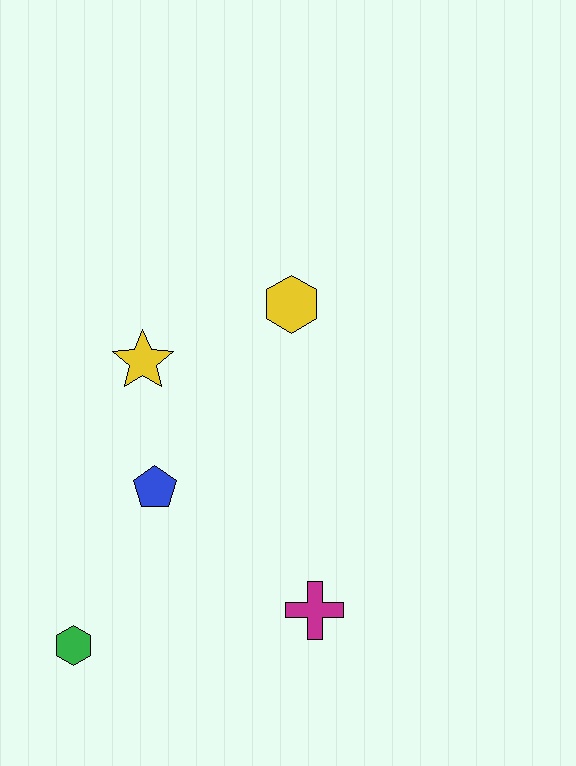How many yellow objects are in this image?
There are 2 yellow objects.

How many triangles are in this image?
There are no triangles.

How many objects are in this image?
There are 5 objects.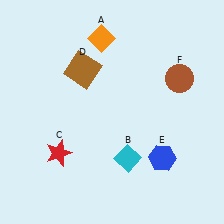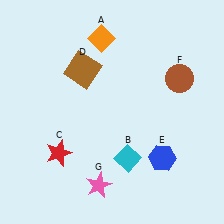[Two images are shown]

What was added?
A pink star (G) was added in Image 2.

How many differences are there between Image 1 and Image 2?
There is 1 difference between the two images.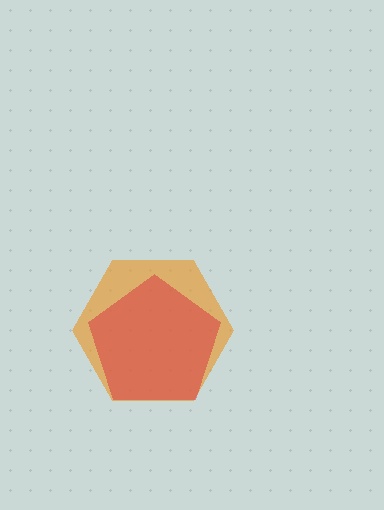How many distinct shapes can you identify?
There are 2 distinct shapes: an orange hexagon, a red pentagon.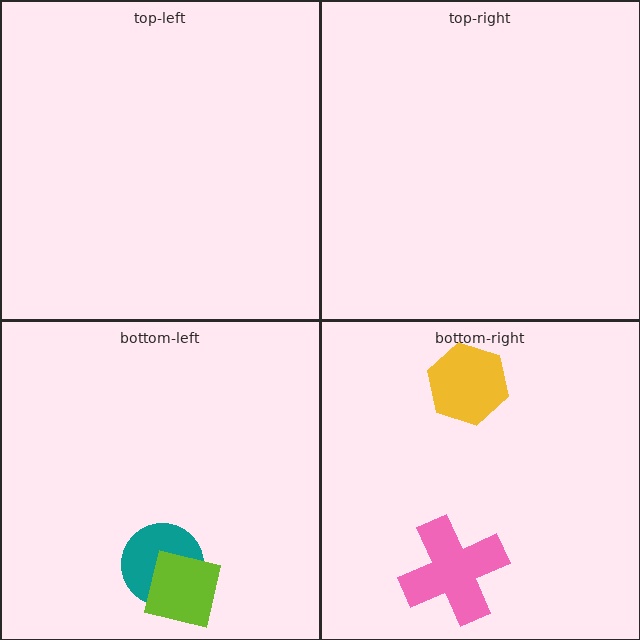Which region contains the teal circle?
The bottom-left region.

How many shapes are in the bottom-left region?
2.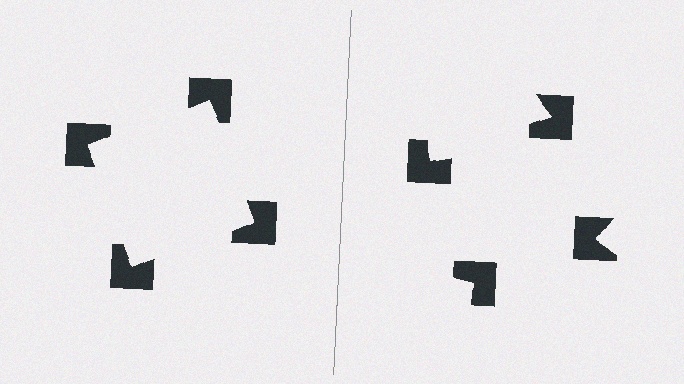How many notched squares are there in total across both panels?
8 — 4 on each side.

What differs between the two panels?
The notched squares are positioned identically on both sides; only the wedge orientations differ. On the left they align to a square; on the right they are misaligned.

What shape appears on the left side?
An illusory square.